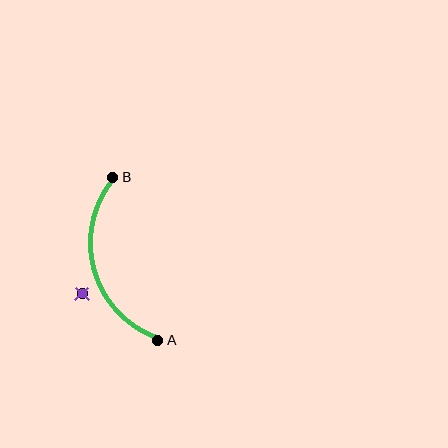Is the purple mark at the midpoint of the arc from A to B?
No — the purple mark does not lie on the arc at all. It sits slightly outside the curve.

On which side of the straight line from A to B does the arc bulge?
The arc bulges to the left of the straight line connecting A and B.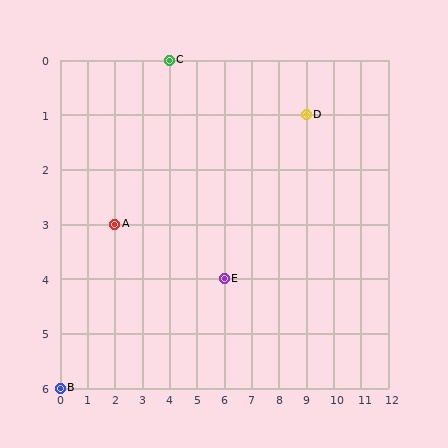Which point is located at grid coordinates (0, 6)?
Point B is at (0, 6).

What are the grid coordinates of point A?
Point A is at grid coordinates (2, 3).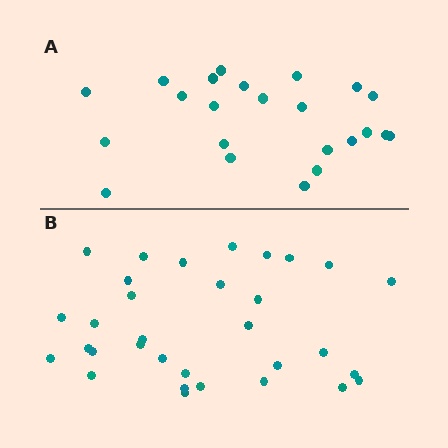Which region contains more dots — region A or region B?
Region B (the bottom region) has more dots.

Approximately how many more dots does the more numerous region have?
Region B has roughly 8 or so more dots than region A.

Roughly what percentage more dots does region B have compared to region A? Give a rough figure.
About 40% more.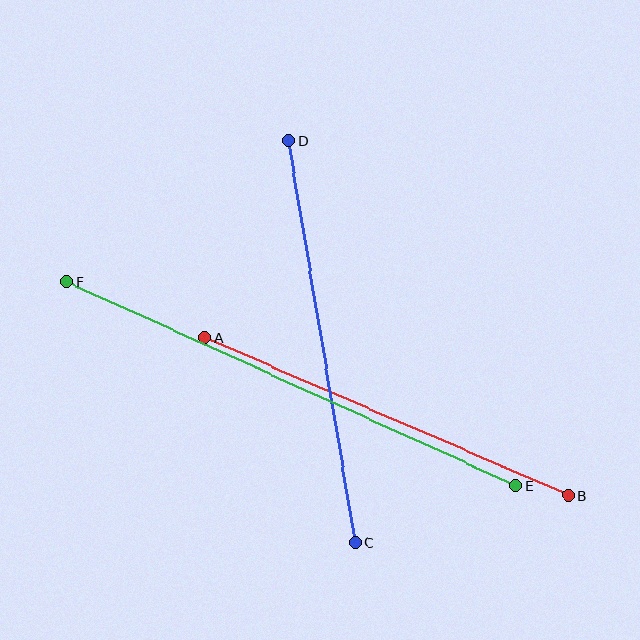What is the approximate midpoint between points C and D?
The midpoint is at approximately (322, 341) pixels.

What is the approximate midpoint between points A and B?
The midpoint is at approximately (387, 416) pixels.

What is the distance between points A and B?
The distance is approximately 397 pixels.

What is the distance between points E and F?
The distance is approximately 493 pixels.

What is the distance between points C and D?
The distance is approximately 408 pixels.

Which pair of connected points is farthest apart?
Points E and F are farthest apart.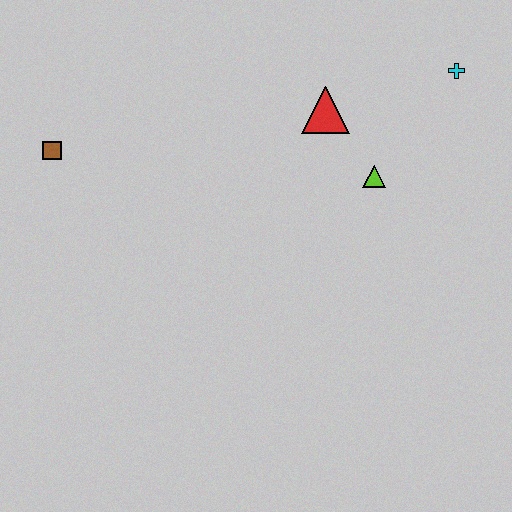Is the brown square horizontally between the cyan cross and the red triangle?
No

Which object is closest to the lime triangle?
The red triangle is closest to the lime triangle.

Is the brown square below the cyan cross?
Yes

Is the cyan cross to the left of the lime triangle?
No